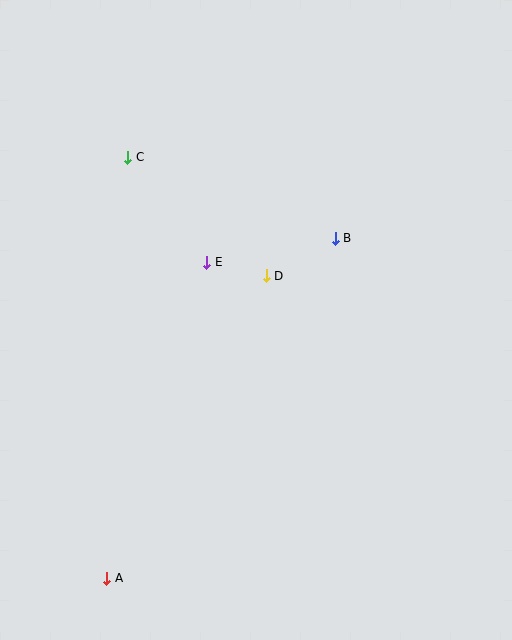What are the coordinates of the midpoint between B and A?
The midpoint between B and A is at (221, 408).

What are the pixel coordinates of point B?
Point B is at (335, 238).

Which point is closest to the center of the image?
Point D at (266, 276) is closest to the center.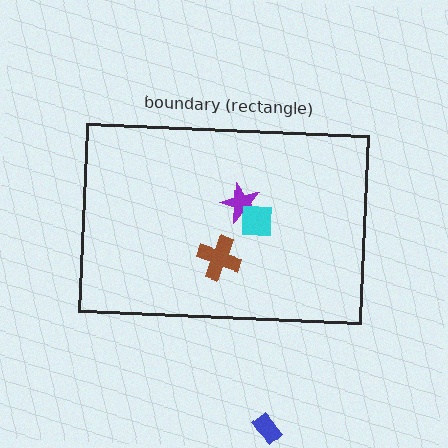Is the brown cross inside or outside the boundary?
Inside.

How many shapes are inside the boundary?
3 inside, 1 outside.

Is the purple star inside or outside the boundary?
Inside.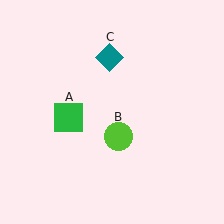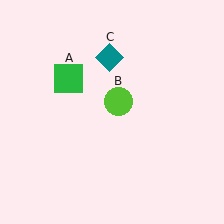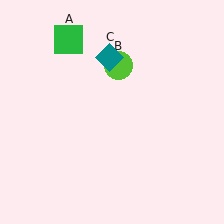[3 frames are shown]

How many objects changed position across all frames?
2 objects changed position: green square (object A), lime circle (object B).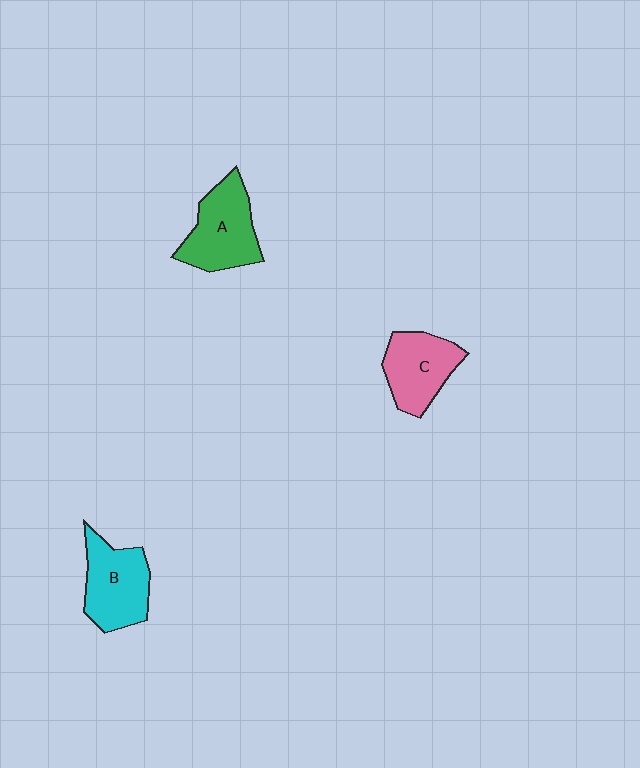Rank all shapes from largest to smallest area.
From largest to smallest: A (green), B (cyan), C (pink).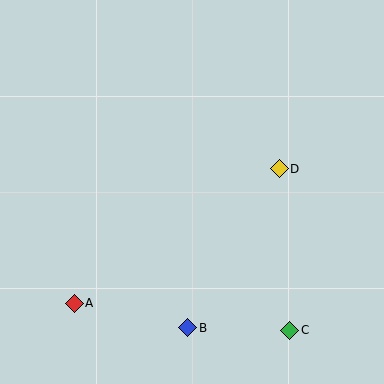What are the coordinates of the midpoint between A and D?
The midpoint between A and D is at (177, 236).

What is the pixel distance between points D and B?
The distance between D and B is 183 pixels.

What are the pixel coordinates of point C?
Point C is at (290, 330).